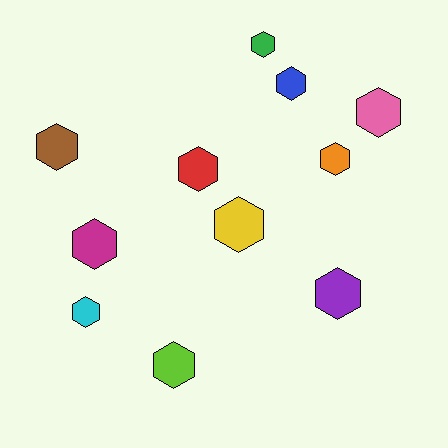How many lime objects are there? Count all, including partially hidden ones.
There is 1 lime object.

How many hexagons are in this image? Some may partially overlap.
There are 11 hexagons.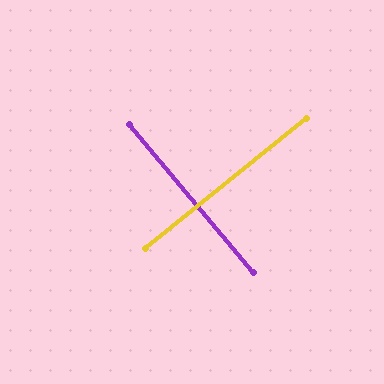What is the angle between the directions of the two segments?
Approximately 89 degrees.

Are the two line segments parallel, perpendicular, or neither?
Perpendicular — they meet at approximately 89°.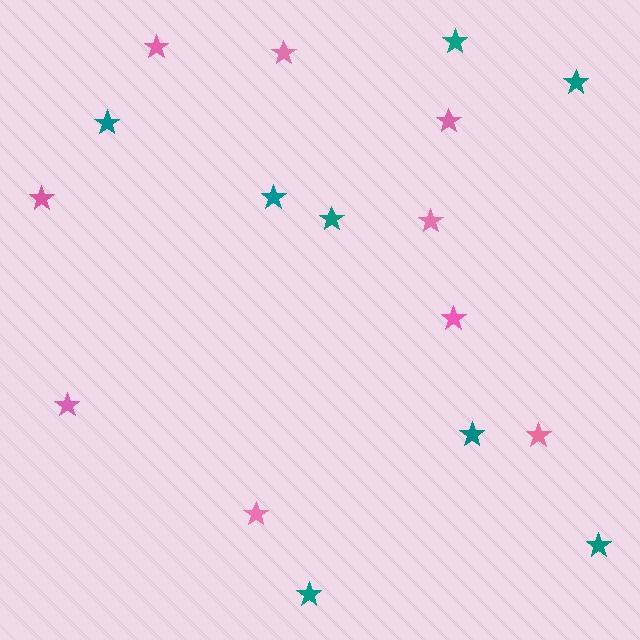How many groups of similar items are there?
There are 2 groups: one group of teal stars (8) and one group of pink stars (9).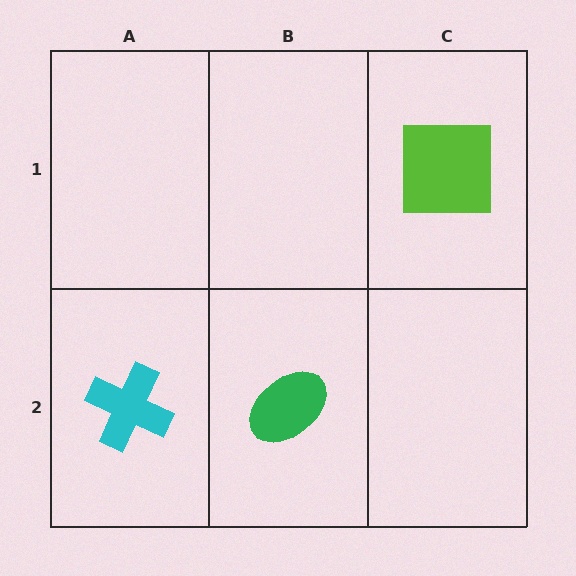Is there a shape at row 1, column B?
No, that cell is empty.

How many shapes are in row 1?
1 shape.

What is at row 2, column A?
A cyan cross.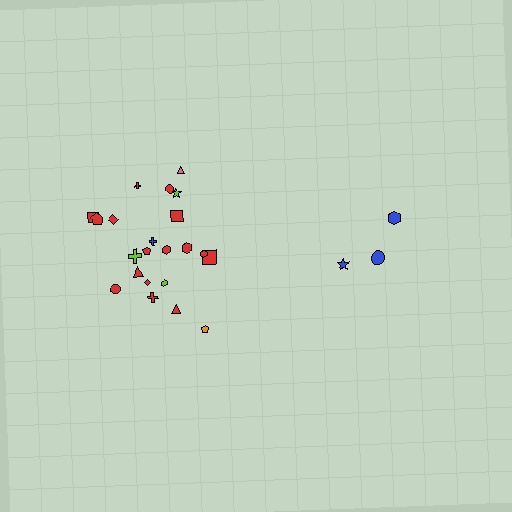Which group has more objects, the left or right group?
The left group.